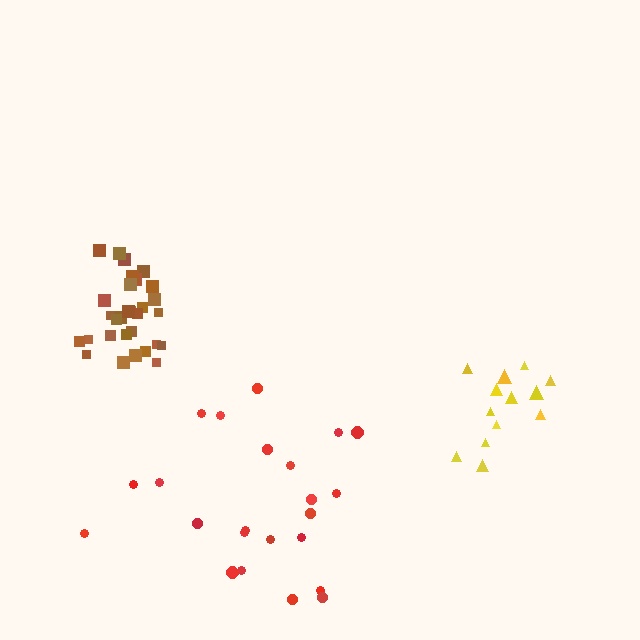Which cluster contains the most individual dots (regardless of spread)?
Brown (30).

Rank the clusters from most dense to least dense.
brown, yellow, red.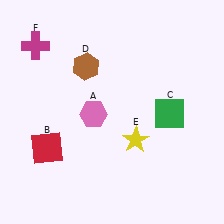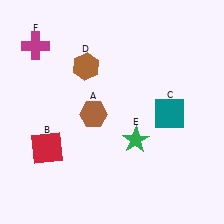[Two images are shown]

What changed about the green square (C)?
In Image 1, C is green. In Image 2, it changed to teal.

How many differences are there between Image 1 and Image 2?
There are 3 differences between the two images.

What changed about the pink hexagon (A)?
In Image 1, A is pink. In Image 2, it changed to brown.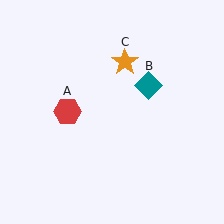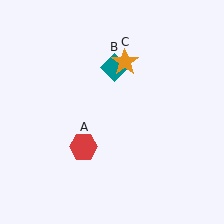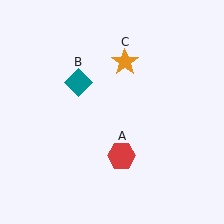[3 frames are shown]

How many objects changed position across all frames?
2 objects changed position: red hexagon (object A), teal diamond (object B).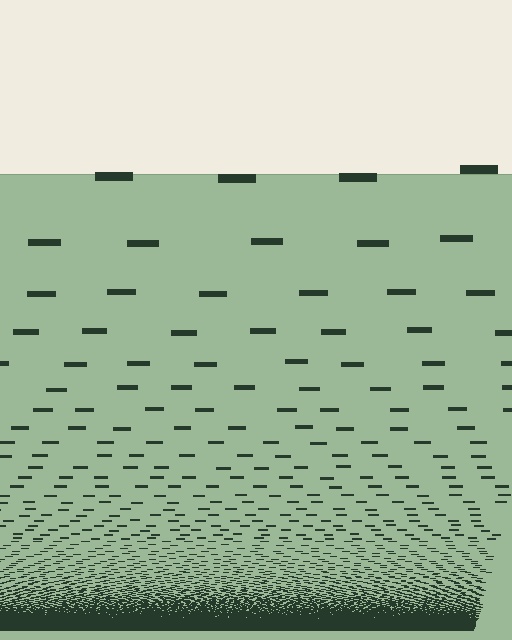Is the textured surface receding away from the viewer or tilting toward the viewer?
The surface appears to tilt toward the viewer. Texture elements get larger and sparser toward the top.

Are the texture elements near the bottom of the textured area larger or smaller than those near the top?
Smaller. The gradient is inverted — elements near the bottom are smaller and denser.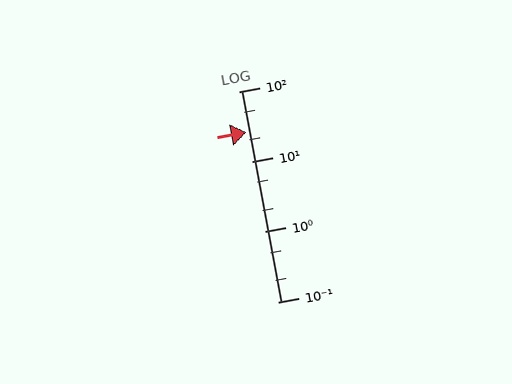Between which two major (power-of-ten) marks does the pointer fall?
The pointer is between 10 and 100.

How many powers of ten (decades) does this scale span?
The scale spans 3 decades, from 0.1 to 100.